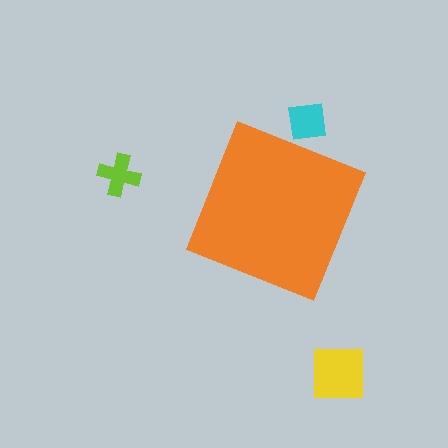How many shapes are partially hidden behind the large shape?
1 shape is partially hidden.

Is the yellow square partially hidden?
No, the yellow square is fully visible.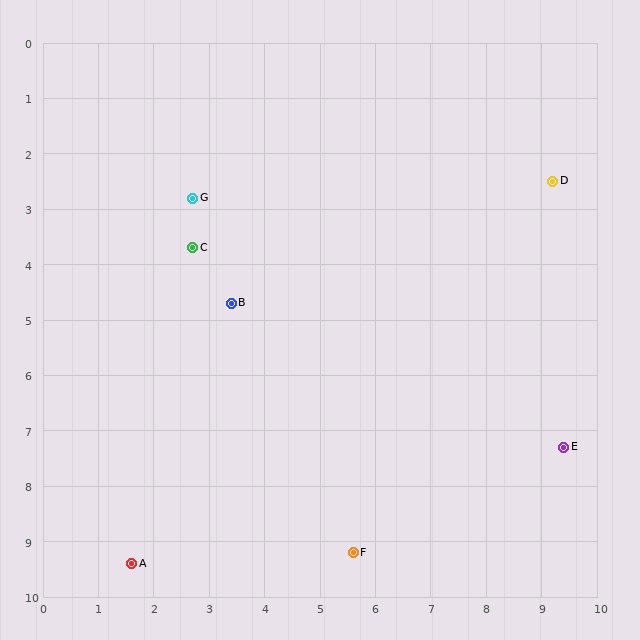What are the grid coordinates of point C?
Point C is at approximately (2.7, 3.7).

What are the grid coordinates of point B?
Point B is at approximately (3.4, 4.7).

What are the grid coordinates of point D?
Point D is at approximately (9.2, 2.5).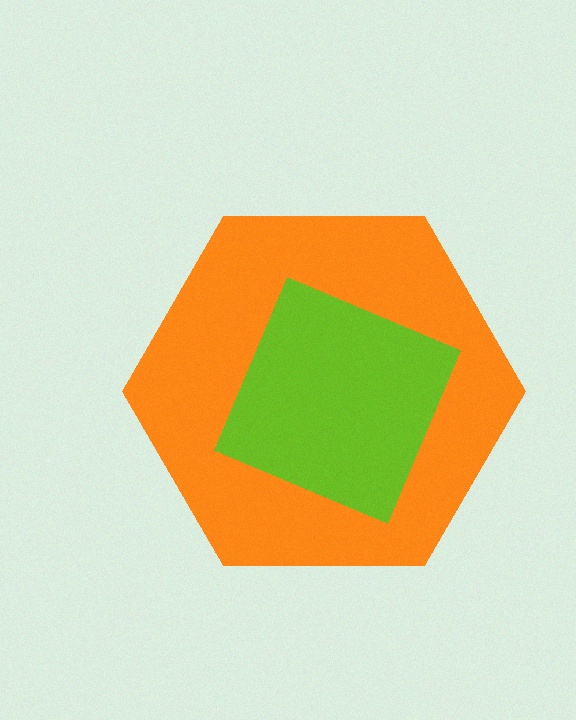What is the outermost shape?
The orange hexagon.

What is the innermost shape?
The lime diamond.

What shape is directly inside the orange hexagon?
The lime diamond.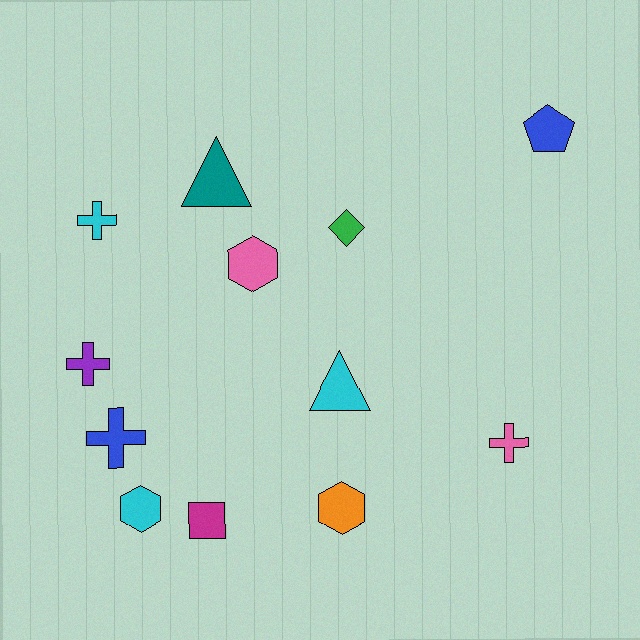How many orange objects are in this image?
There is 1 orange object.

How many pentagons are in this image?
There is 1 pentagon.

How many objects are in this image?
There are 12 objects.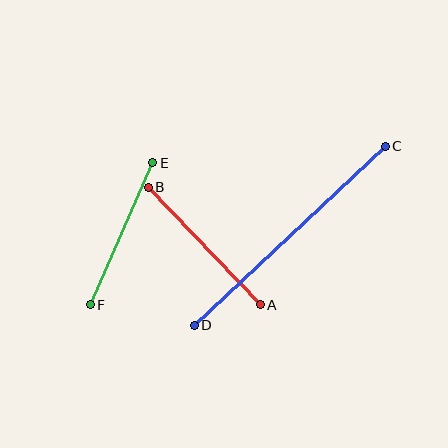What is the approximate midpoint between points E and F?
The midpoint is at approximately (121, 234) pixels.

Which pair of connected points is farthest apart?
Points C and D are farthest apart.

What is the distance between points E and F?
The distance is approximately 155 pixels.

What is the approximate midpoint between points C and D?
The midpoint is at approximately (290, 236) pixels.